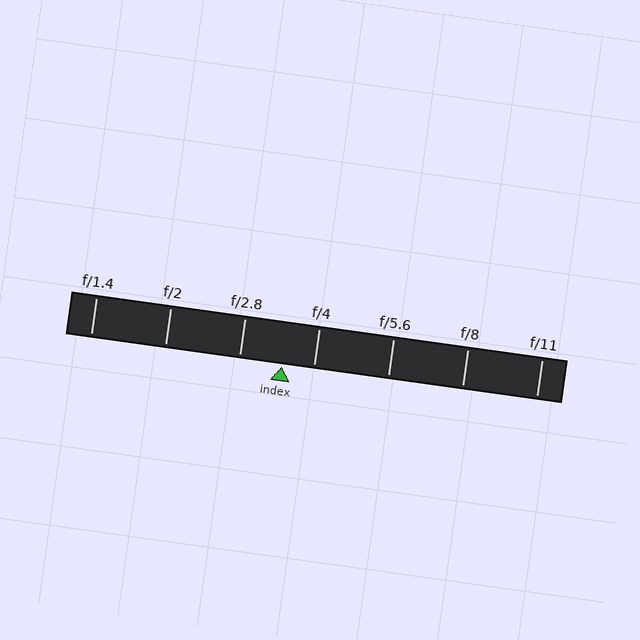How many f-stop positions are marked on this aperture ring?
There are 7 f-stop positions marked.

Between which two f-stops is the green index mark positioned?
The index mark is between f/2.8 and f/4.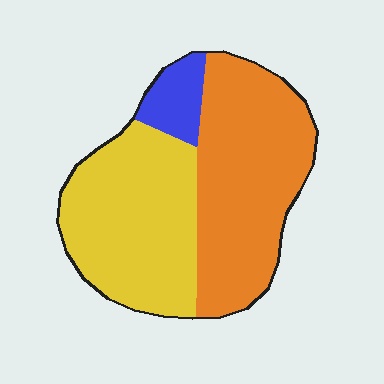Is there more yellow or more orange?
Orange.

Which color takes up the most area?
Orange, at roughly 50%.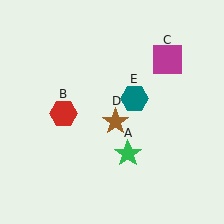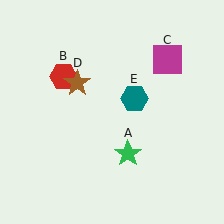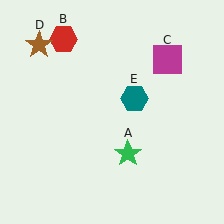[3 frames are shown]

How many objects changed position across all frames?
2 objects changed position: red hexagon (object B), brown star (object D).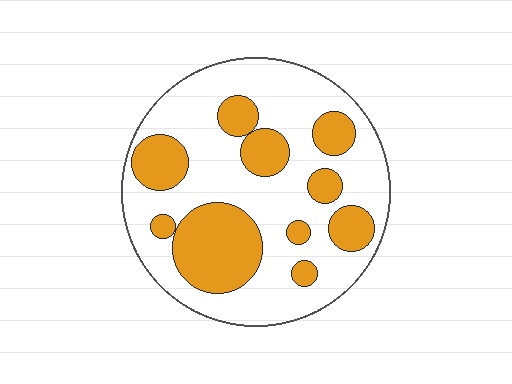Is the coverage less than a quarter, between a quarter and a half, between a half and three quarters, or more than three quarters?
Between a quarter and a half.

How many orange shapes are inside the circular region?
10.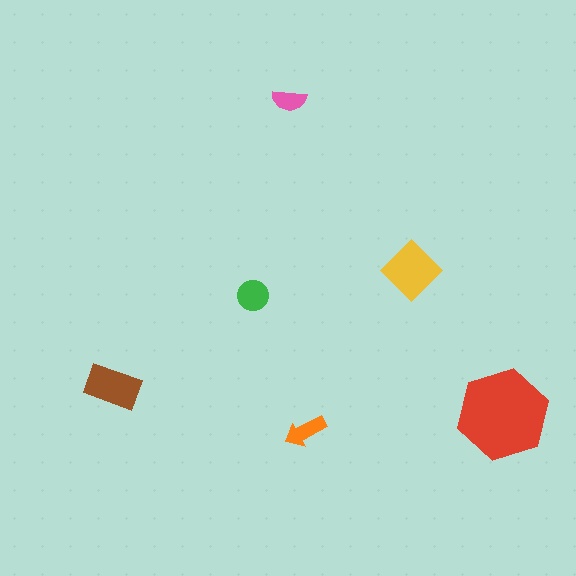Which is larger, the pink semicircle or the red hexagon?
The red hexagon.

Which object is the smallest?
The pink semicircle.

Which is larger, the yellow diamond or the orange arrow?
The yellow diamond.